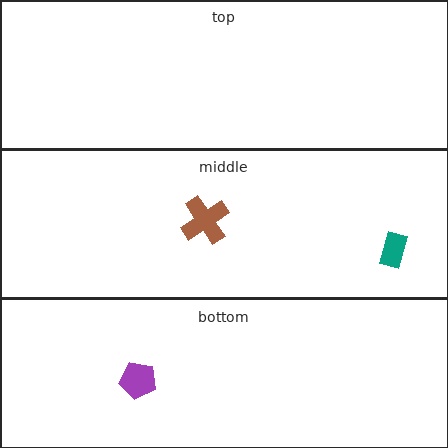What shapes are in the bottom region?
The purple pentagon.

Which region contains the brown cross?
The middle region.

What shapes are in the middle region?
The teal rectangle, the brown cross.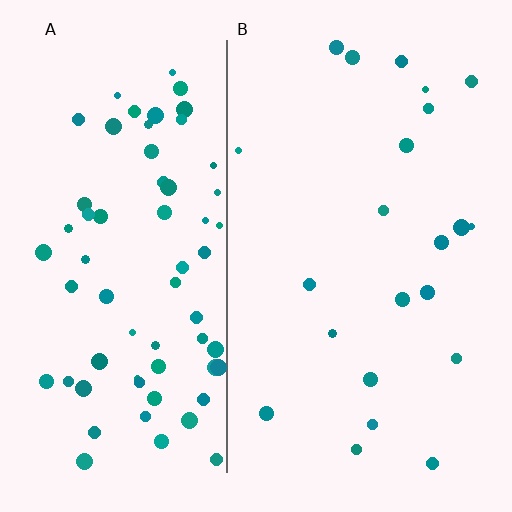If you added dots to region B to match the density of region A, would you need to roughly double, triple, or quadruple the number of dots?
Approximately triple.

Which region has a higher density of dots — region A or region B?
A (the left).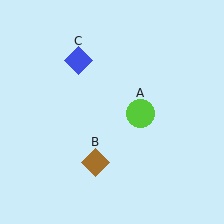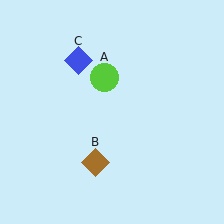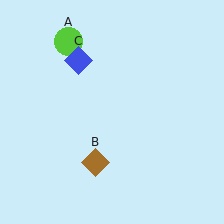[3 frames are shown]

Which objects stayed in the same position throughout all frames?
Brown diamond (object B) and blue diamond (object C) remained stationary.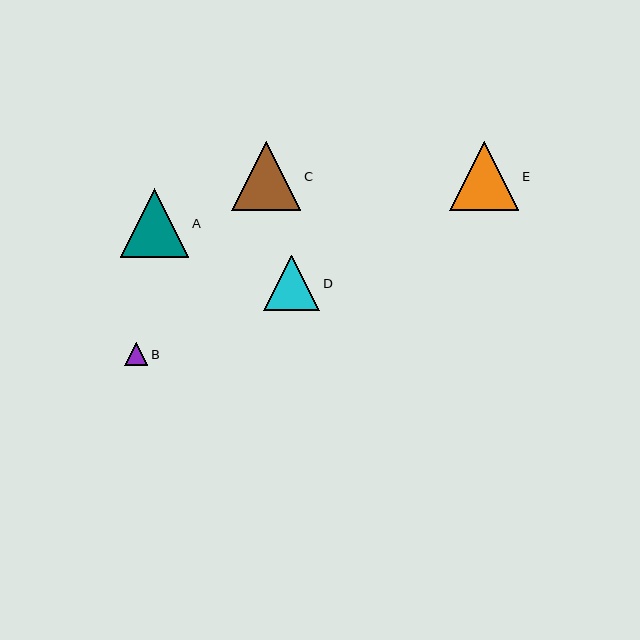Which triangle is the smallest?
Triangle B is the smallest with a size of approximately 23 pixels.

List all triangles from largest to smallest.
From largest to smallest: C, E, A, D, B.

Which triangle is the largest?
Triangle C is the largest with a size of approximately 69 pixels.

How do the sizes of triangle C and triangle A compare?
Triangle C and triangle A are approximately the same size.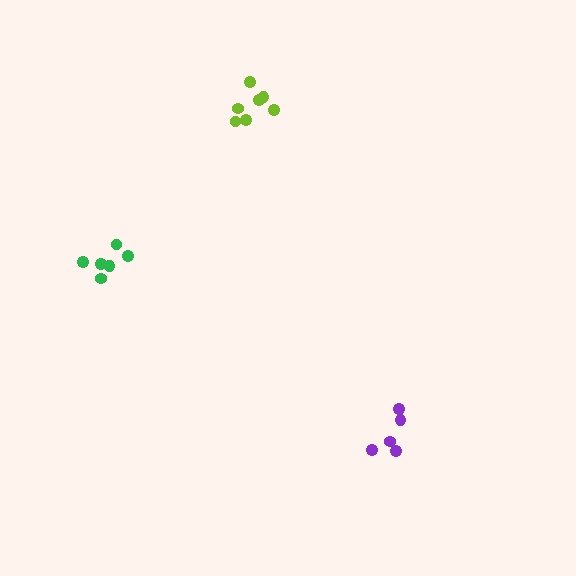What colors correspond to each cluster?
The clusters are colored: green, purple, lime.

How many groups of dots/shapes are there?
There are 3 groups.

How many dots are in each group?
Group 1: 6 dots, Group 2: 5 dots, Group 3: 7 dots (18 total).